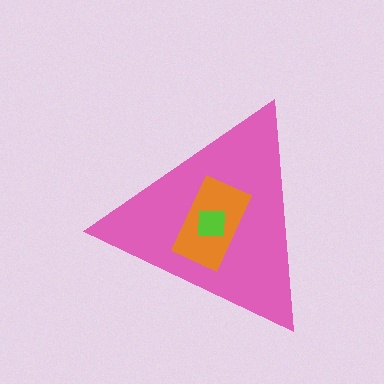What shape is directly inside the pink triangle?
The orange rectangle.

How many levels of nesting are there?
3.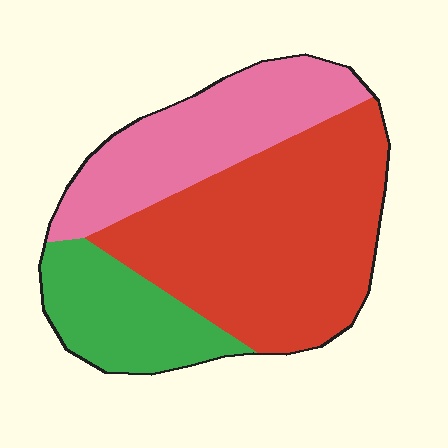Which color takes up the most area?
Red, at roughly 50%.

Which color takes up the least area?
Green, at roughly 20%.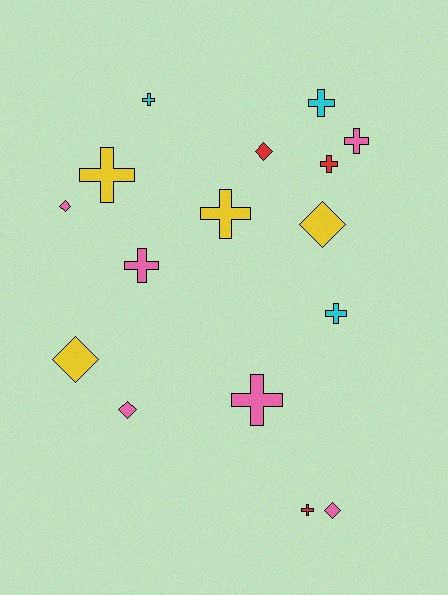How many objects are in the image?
There are 16 objects.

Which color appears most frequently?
Pink, with 6 objects.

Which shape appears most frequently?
Cross, with 10 objects.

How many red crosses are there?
There are 2 red crosses.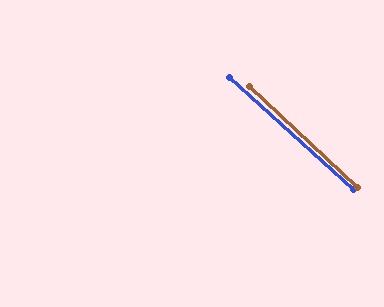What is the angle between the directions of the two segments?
Approximately 1 degree.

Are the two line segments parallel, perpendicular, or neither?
Parallel — their directions differ by only 1.4°.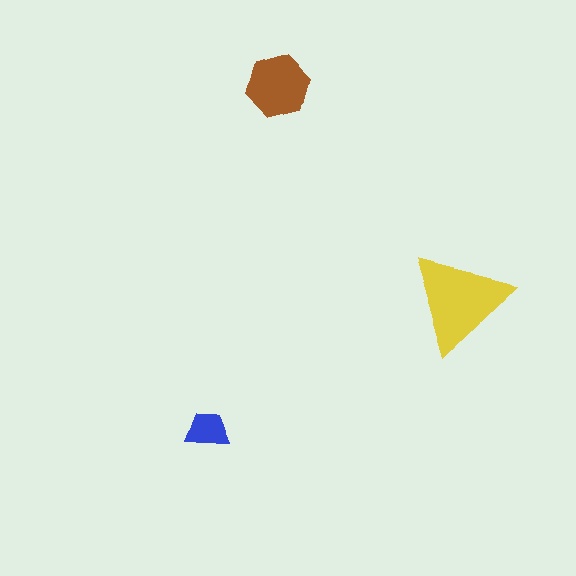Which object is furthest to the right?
The yellow triangle is rightmost.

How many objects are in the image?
There are 3 objects in the image.